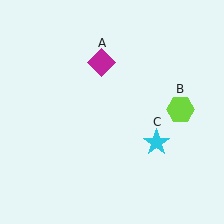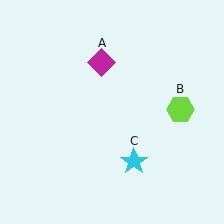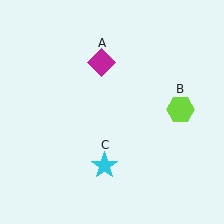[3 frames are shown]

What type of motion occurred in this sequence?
The cyan star (object C) rotated clockwise around the center of the scene.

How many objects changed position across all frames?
1 object changed position: cyan star (object C).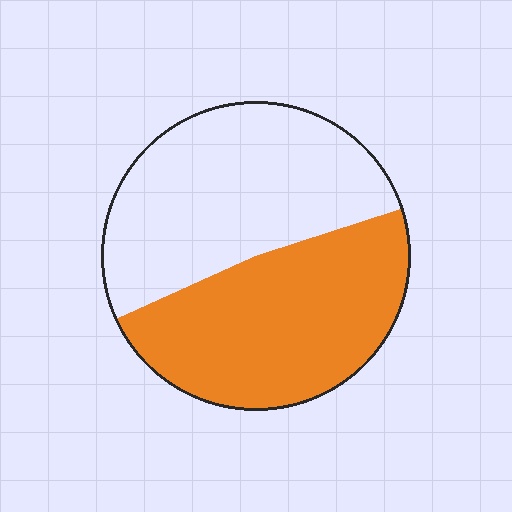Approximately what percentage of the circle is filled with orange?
Approximately 50%.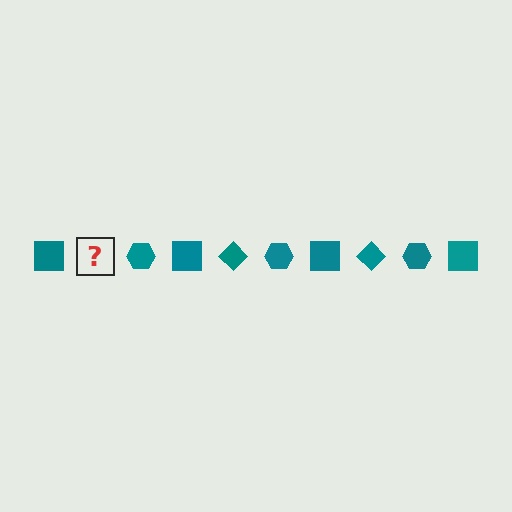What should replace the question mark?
The question mark should be replaced with a teal diamond.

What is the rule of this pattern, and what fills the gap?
The rule is that the pattern cycles through square, diamond, hexagon shapes in teal. The gap should be filled with a teal diamond.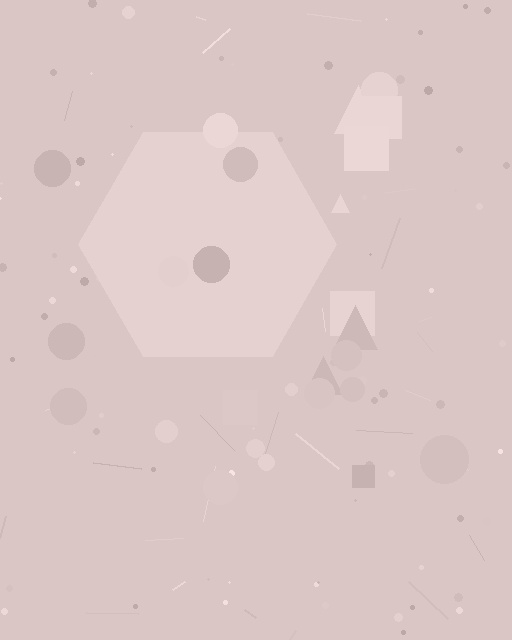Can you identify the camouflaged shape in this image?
The camouflaged shape is a hexagon.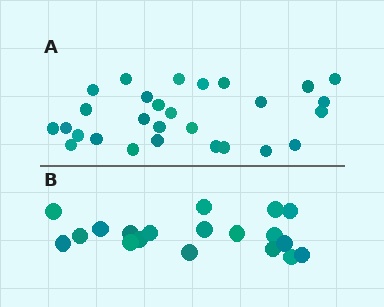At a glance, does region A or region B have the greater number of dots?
Region A (the top region) has more dots.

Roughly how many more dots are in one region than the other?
Region A has roughly 8 or so more dots than region B.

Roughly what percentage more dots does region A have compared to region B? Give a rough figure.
About 45% more.